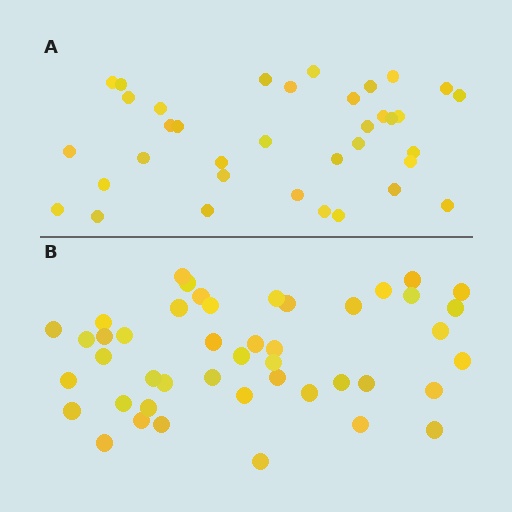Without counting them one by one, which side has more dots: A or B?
Region B (the bottom region) has more dots.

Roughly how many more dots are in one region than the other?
Region B has roughly 8 or so more dots than region A.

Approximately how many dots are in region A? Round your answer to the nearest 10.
About 40 dots. (The exact count is 36, which rounds to 40.)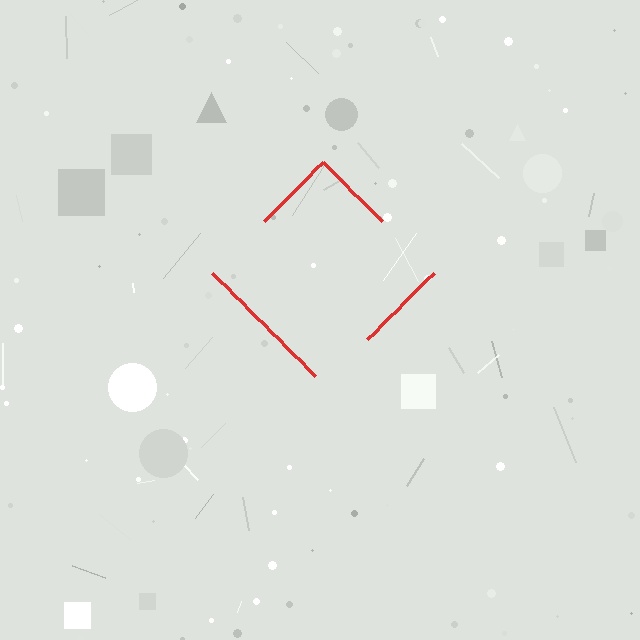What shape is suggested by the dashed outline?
The dashed outline suggests a diamond.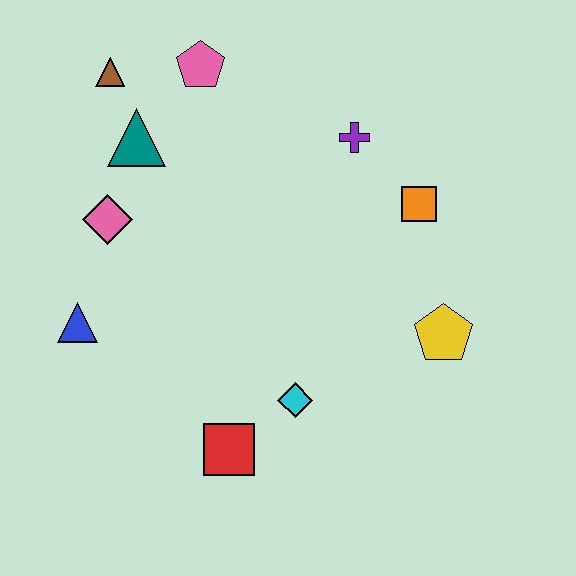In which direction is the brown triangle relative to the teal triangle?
The brown triangle is above the teal triangle.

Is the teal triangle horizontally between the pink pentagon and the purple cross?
No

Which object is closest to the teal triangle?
The brown triangle is closest to the teal triangle.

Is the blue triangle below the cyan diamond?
No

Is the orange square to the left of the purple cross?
No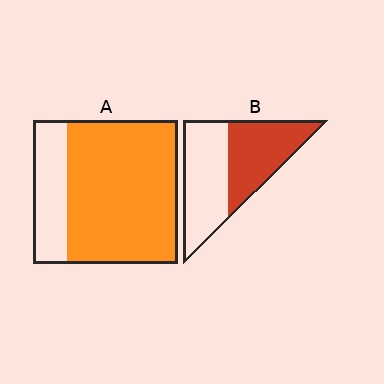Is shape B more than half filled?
Roughly half.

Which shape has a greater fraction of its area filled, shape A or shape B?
Shape A.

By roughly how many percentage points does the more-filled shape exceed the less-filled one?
By roughly 30 percentage points (A over B).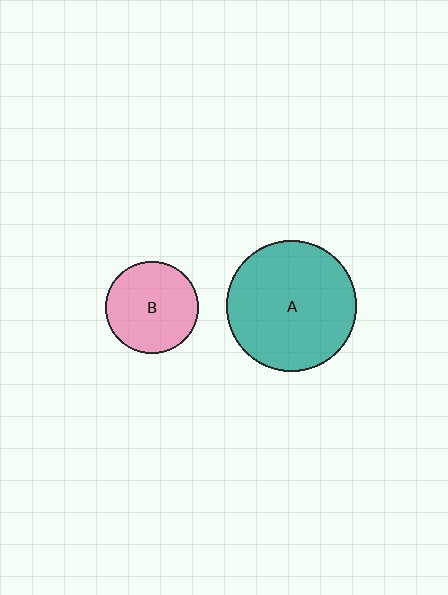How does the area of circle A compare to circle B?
Approximately 2.0 times.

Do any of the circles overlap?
No, none of the circles overlap.